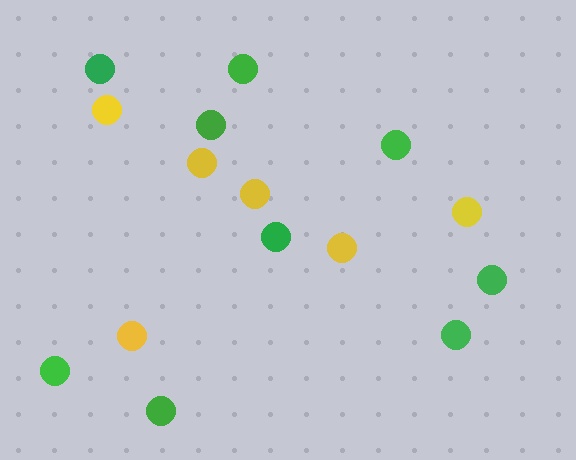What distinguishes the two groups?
There are 2 groups: one group of yellow circles (6) and one group of green circles (9).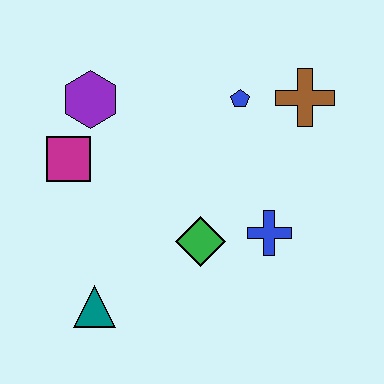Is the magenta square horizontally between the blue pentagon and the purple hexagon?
No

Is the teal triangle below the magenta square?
Yes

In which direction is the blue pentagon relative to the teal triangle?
The blue pentagon is above the teal triangle.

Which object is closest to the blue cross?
The green diamond is closest to the blue cross.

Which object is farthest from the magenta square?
The brown cross is farthest from the magenta square.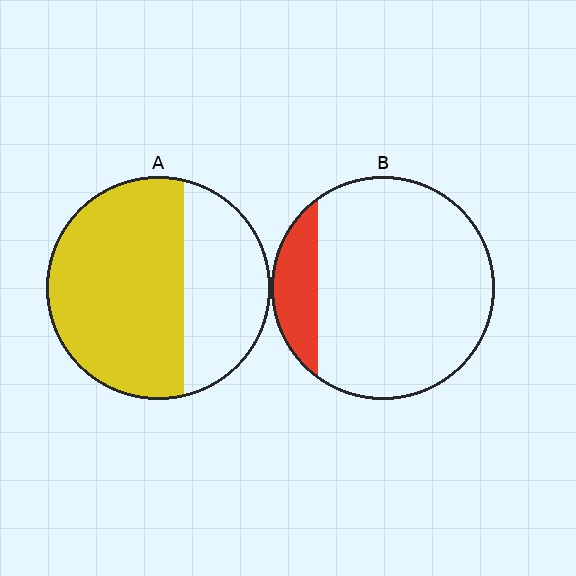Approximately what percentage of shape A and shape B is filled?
A is approximately 65% and B is approximately 15%.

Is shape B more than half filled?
No.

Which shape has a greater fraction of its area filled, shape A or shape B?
Shape A.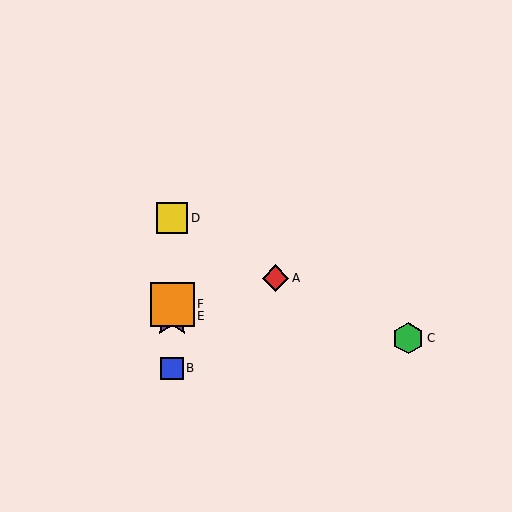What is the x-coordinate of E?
Object E is at x≈172.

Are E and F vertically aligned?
Yes, both are at x≈172.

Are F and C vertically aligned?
No, F is at x≈172 and C is at x≈408.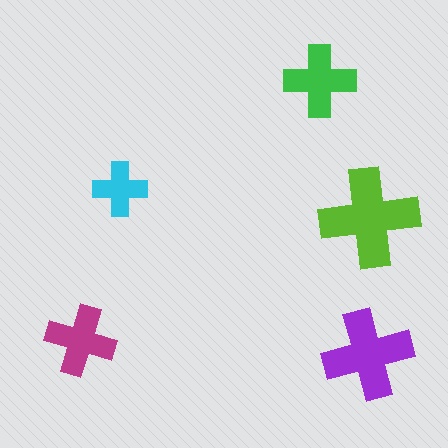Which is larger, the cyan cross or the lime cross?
The lime one.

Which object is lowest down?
The purple cross is bottommost.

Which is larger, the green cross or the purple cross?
The purple one.